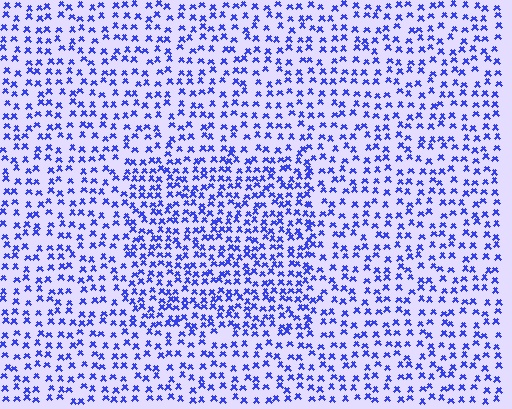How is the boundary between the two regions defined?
The boundary is defined by a change in element density (approximately 1.6x ratio). All elements are the same color, size, and shape.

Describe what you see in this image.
The image contains small blue elements arranged at two different densities. A rectangle-shaped region is visible where the elements are more densely packed than the surrounding area.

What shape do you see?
I see a rectangle.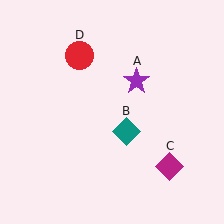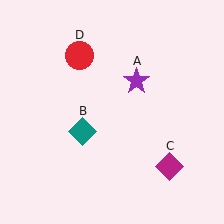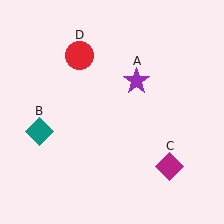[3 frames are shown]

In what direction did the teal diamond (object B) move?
The teal diamond (object B) moved left.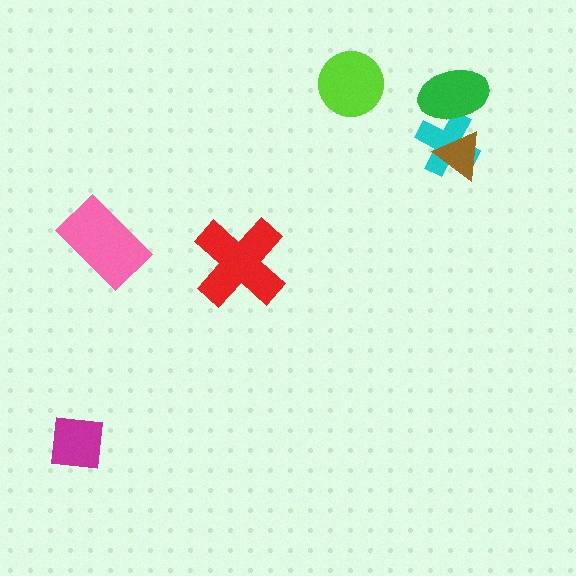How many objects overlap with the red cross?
0 objects overlap with the red cross.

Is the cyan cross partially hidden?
Yes, it is partially covered by another shape.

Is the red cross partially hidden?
No, no other shape covers it.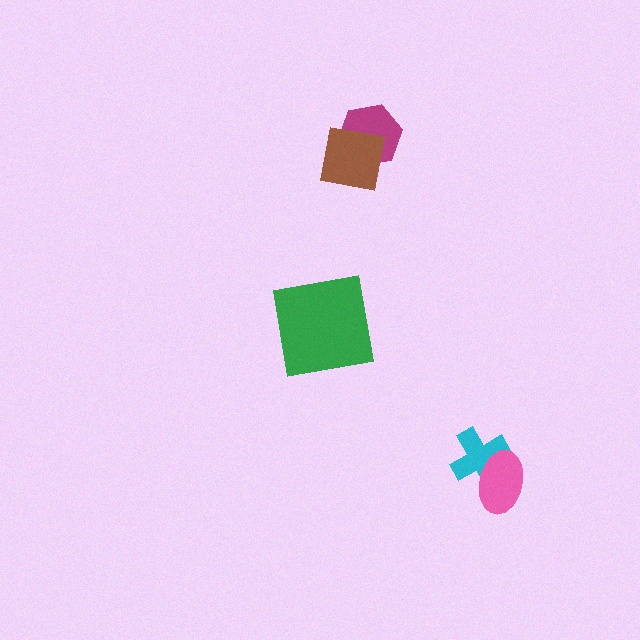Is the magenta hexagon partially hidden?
Yes, it is partially covered by another shape.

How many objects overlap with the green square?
0 objects overlap with the green square.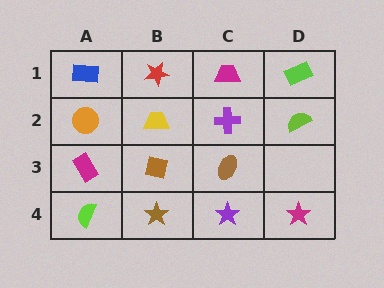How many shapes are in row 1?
4 shapes.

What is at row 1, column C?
A magenta trapezoid.